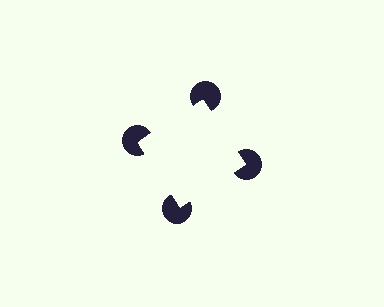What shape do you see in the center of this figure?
An illusory square — its edges are inferred from the aligned wedge cuts in the pac-man discs, not physically drawn.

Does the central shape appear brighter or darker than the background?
It typically appears slightly brighter than the background, even though no actual brightness change is drawn.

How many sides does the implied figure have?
4 sides.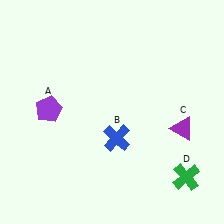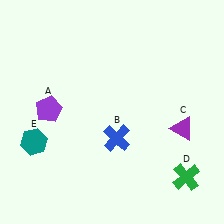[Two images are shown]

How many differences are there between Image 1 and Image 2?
There is 1 difference between the two images.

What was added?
A teal hexagon (E) was added in Image 2.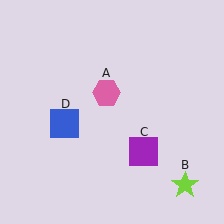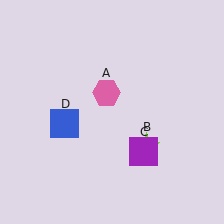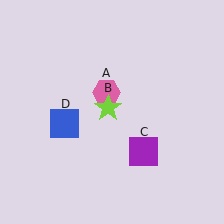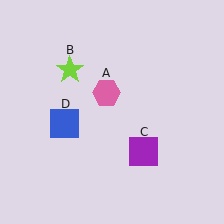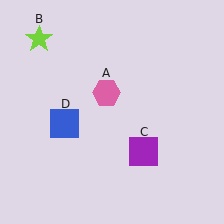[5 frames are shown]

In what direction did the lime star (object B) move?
The lime star (object B) moved up and to the left.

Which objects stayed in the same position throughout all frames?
Pink hexagon (object A) and purple square (object C) and blue square (object D) remained stationary.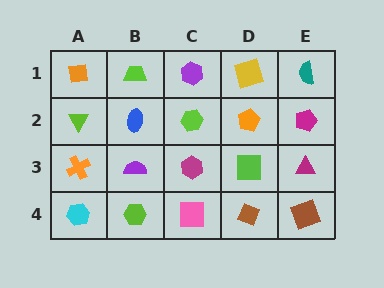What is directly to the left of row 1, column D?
A purple hexagon.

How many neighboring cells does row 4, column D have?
3.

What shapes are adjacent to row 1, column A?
A lime triangle (row 2, column A), a lime trapezoid (row 1, column B).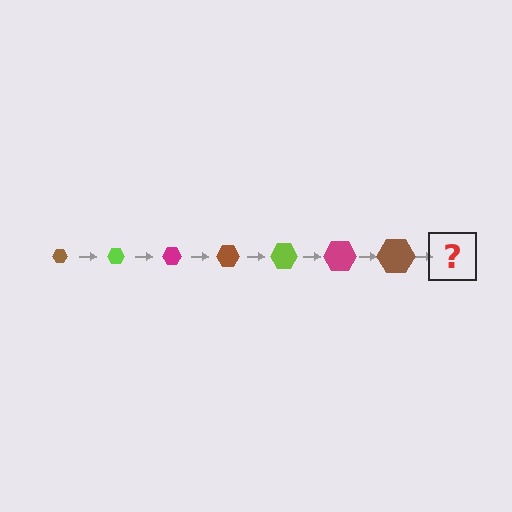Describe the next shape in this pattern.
It should be a lime hexagon, larger than the previous one.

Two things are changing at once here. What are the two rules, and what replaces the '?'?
The two rules are that the hexagon grows larger each step and the color cycles through brown, lime, and magenta. The '?' should be a lime hexagon, larger than the previous one.